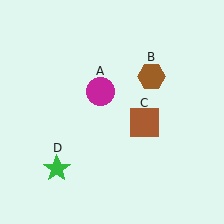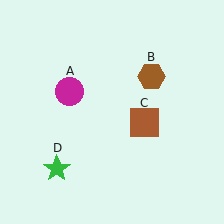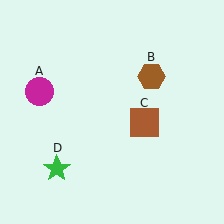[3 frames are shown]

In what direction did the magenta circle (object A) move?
The magenta circle (object A) moved left.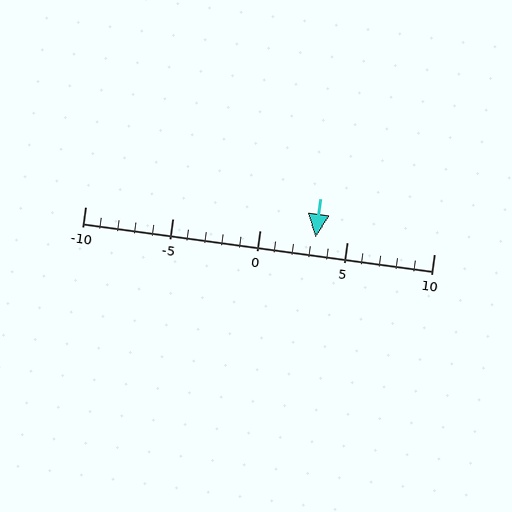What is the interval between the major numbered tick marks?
The major tick marks are spaced 5 units apart.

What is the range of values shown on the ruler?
The ruler shows values from -10 to 10.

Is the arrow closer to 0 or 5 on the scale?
The arrow is closer to 5.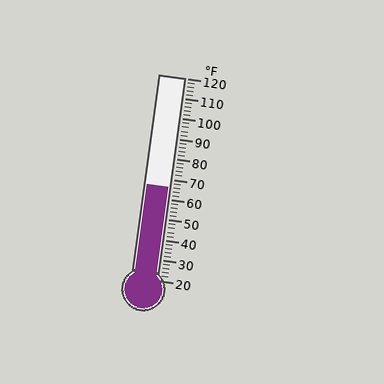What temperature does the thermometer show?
The thermometer shows approximately 66°F.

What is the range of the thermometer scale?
The thermometer scale ranges from 20°F to 120°F.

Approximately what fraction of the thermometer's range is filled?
The thermometer is filled to approximately 45% of its range.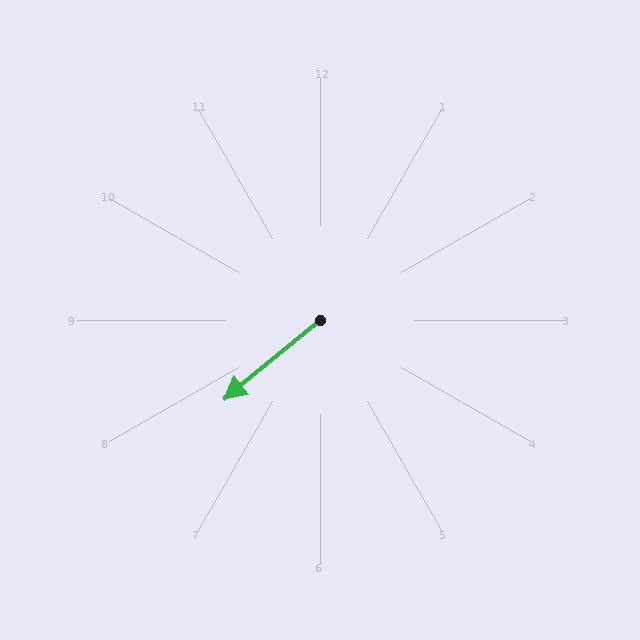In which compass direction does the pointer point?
Southwest.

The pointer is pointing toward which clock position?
Roughly 8 o'clock.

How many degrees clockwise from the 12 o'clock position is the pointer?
Approximately 231 degrees.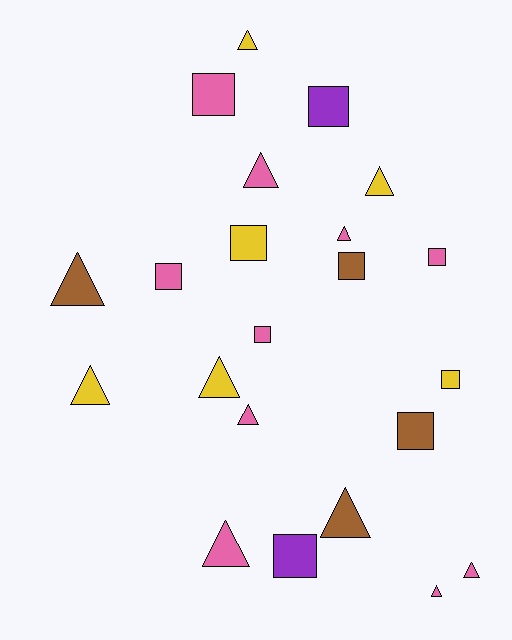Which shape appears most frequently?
Triangle, with 12 objects.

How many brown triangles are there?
There are 2 brown triangles.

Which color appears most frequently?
Pink, with 10 objects.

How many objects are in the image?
There are 22 objects.